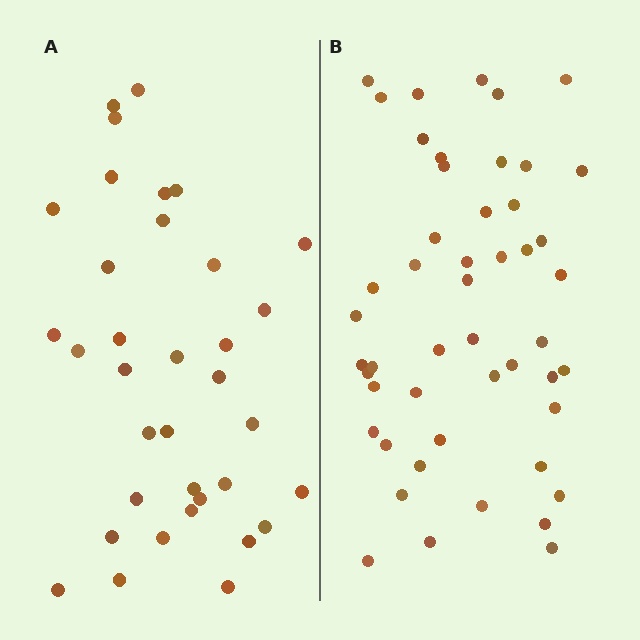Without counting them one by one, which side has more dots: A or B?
Region B (the right region) has more dots.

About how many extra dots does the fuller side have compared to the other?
Region B has approximately 15 more dots than region A.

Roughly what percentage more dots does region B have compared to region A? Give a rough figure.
About 40% more.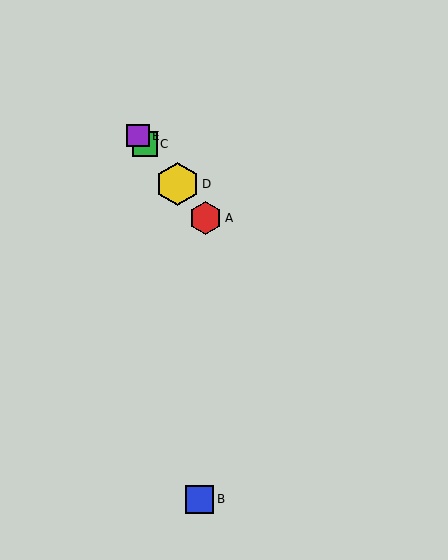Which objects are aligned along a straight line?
Objects A, C, D, E are aligned along a straight line.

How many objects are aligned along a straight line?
4 objects (A, C, D, E) are aligned along a straight line.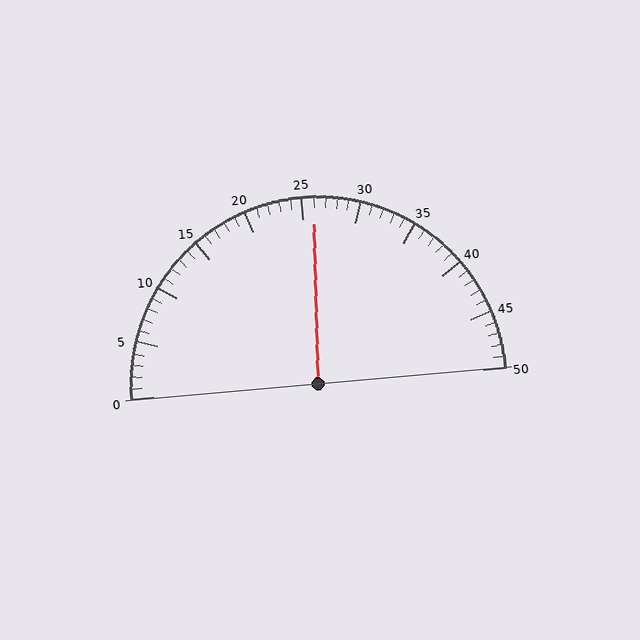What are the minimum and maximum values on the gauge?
The gauge ranges from 0 to 50.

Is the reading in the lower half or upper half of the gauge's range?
The reading is in the upper half of the range (0 to 50).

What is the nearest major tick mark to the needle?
The nearest major tick mark is 25.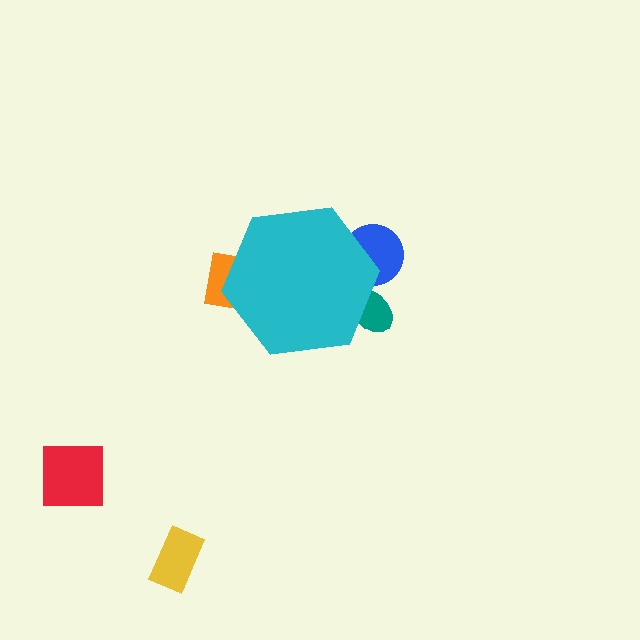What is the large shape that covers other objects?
A cyan hexagon.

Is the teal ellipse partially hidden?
Yes, the teal ellipse is partially hidden behind the cyan hexagon.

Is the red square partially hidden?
No, the red square is fully visible.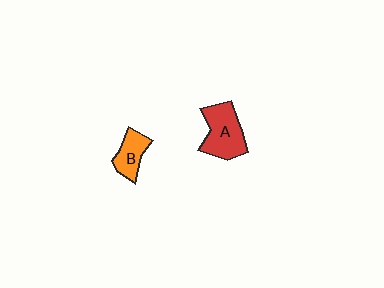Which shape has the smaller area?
Shape B (orange).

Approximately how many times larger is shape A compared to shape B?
Approximately 1.6 times.